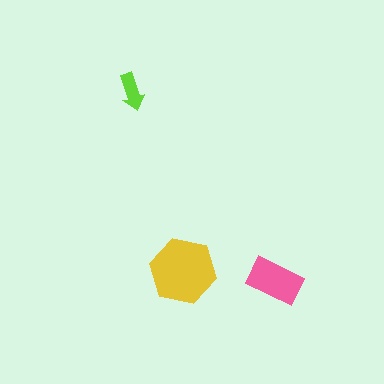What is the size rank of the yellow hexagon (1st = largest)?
1st.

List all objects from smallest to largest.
The lime arrow, the pink rectangle, the yellow hexagon.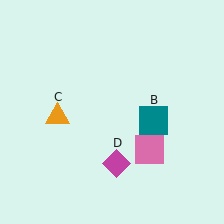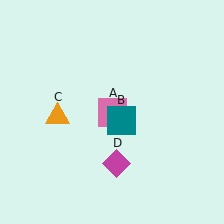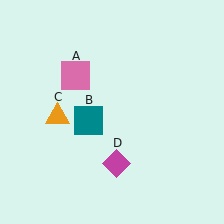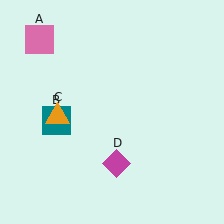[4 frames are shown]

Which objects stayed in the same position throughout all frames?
Orange triangle (object C) and magenta diamond (object D) remained stationary.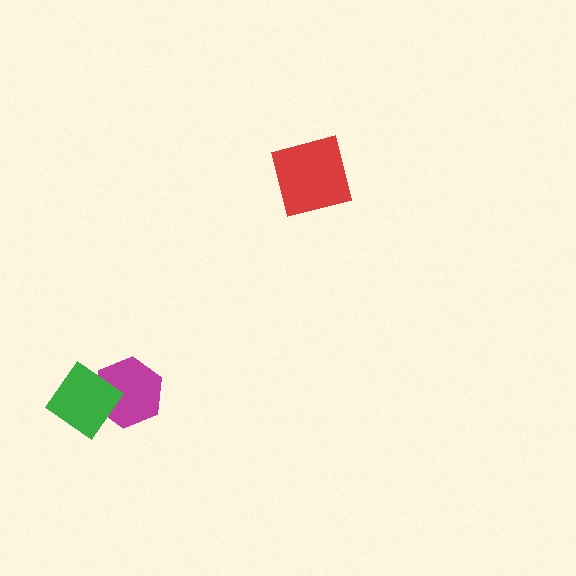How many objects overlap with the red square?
0 objects overlap with the red square.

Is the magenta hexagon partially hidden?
Yes, it is partially covered by another shape.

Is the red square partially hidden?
No, no other shape covers it.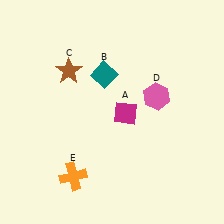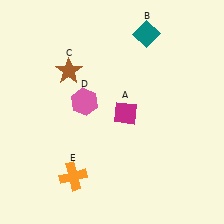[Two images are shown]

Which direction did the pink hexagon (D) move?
The pink hexagon (D) moved left.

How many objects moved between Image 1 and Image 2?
2 objects moved between the two images.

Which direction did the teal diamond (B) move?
The teal diamond (B) moved right.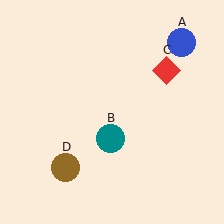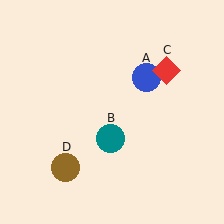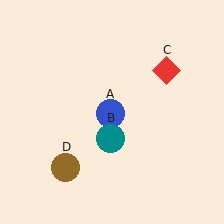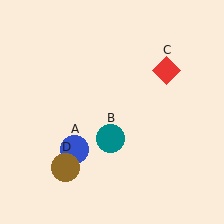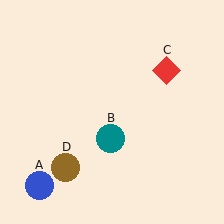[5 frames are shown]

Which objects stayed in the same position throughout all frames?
Teal circle (object B) and red diamond (object C) and brown circle (object D) remained stationary.